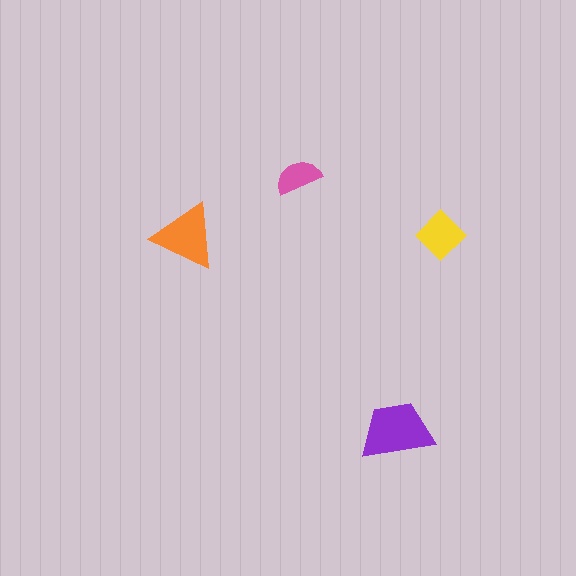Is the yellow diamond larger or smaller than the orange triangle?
Smaller.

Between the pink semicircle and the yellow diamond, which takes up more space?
The yellow diamond.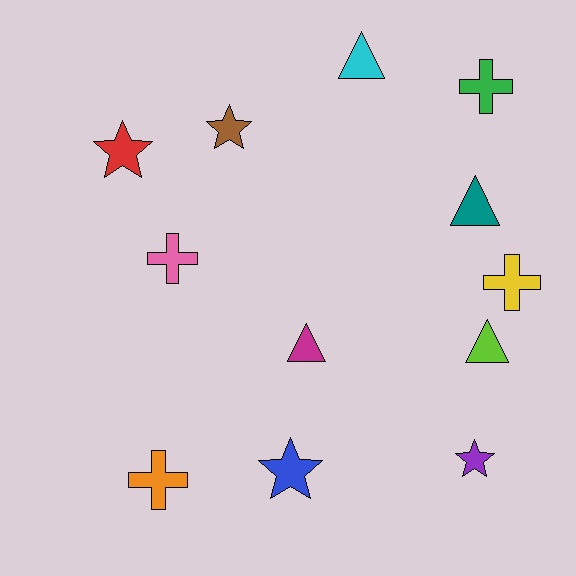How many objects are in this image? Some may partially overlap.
There are 12 objects.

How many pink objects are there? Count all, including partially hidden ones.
There is 1 pink object.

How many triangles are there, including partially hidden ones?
There are 4 triangles.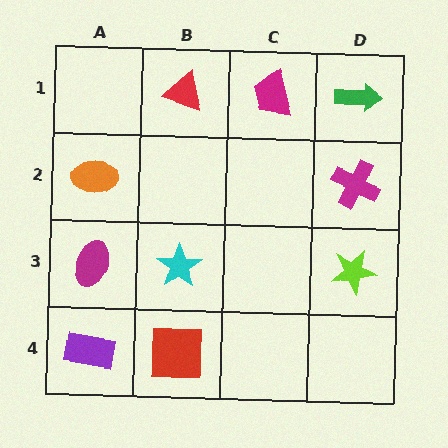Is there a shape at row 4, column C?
No, that cell is empty.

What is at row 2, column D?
A magenta cross.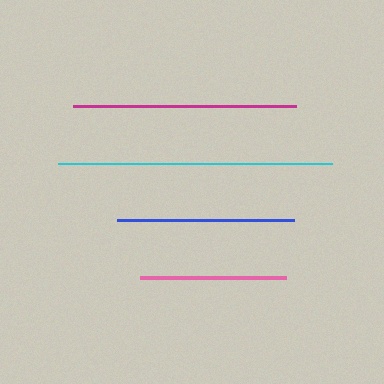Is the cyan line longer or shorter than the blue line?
The cyan line is longer than the blue line.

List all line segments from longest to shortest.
From longest to shortest: cyan, magenta, blue, pink.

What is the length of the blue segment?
The blue segment is approximately 177 pixels long.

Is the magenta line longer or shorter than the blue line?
The magenta line is longer than the blue line.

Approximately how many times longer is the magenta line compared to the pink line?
The magenta line is approximately 1.5 times the length of the pink line.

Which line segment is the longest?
The cyan line is the longest at approximately 274 pixels.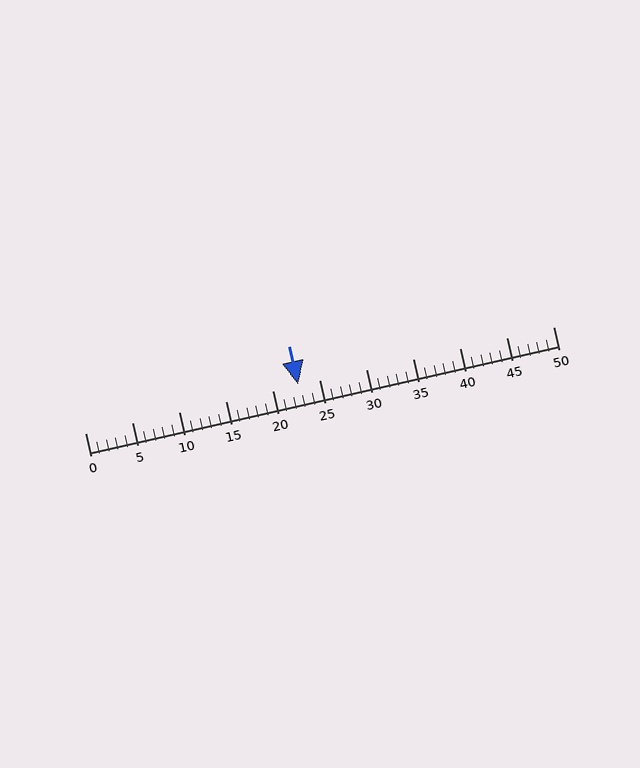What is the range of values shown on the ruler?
The ruler shows values from 0 to 50.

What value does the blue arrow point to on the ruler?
The blue arrow points to approximately 23.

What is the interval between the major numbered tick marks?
The major tick marks are spaced 5 units apart.